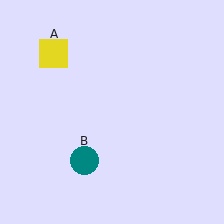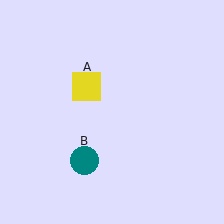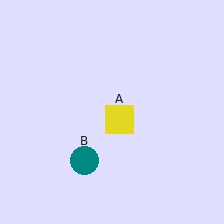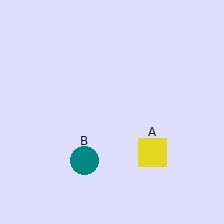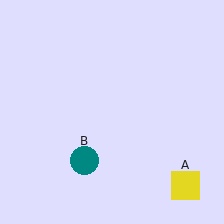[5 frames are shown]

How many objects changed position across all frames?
1 object changed position: yellow square (object A).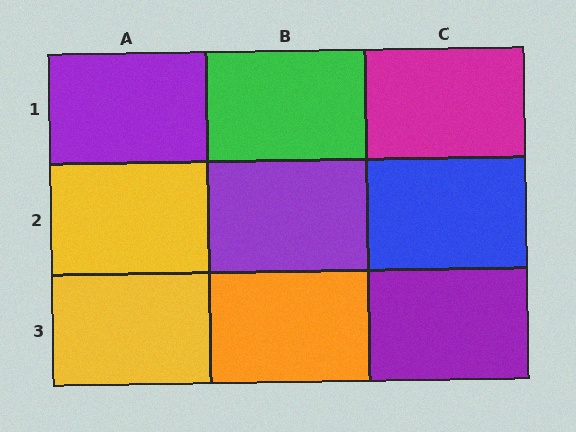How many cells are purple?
3 cells are purple.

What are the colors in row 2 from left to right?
Yellow, purple, blue.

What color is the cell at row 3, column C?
Purple.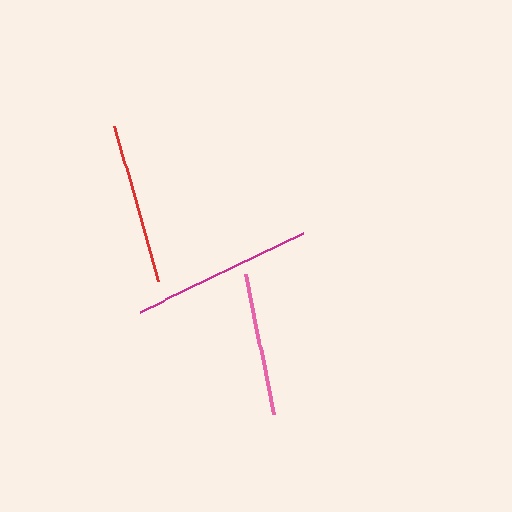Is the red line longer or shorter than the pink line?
The red line is longer than the pink line.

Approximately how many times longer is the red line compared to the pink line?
The red line is approximately 1.1 times the length of the pink line.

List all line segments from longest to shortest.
From longest to shortest: magenta, red, pink.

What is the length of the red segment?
The red segment is approximately 160 pixels long.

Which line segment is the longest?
The magenta line is the longest at approximately 181 pixels.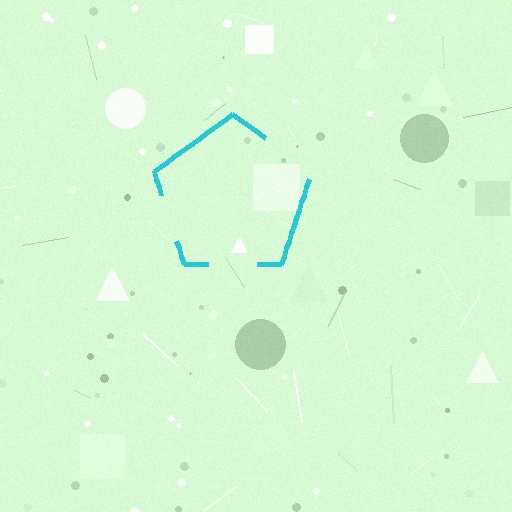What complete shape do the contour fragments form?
The contour fragments form a pentagon.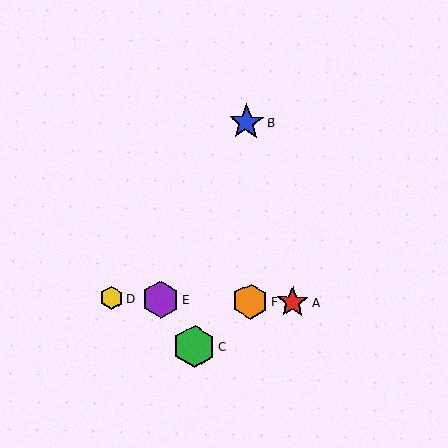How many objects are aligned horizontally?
4 objects (A, D, E, F) are aligned horizontally.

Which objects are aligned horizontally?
Objects A, D, E, F are aligned horizontally.